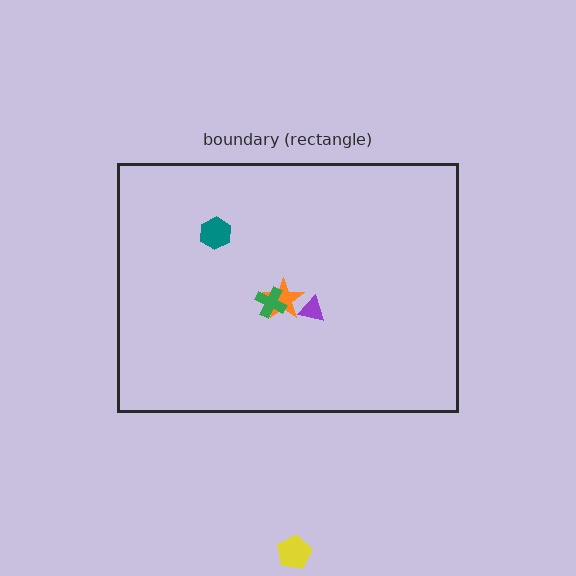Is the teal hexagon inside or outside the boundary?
Inside.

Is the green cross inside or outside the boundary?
Inside.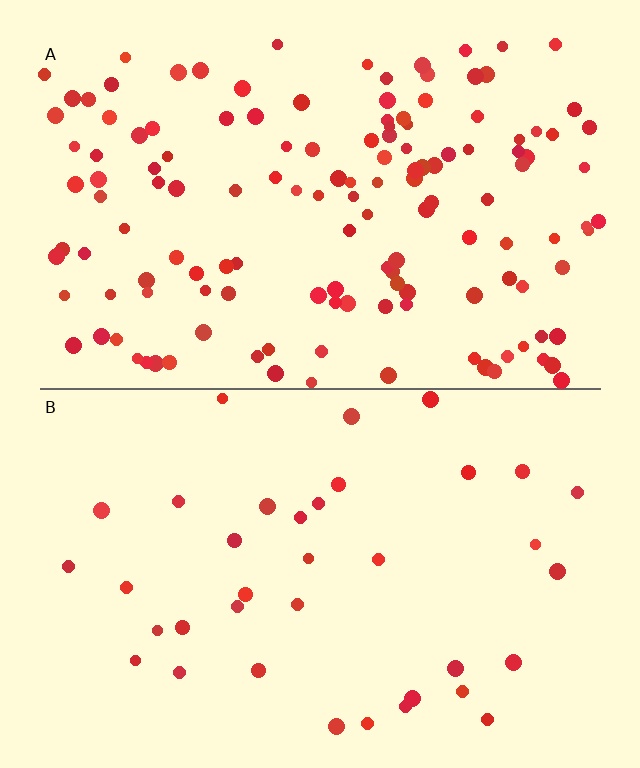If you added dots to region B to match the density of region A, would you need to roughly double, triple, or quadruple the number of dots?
Approximately quadruple.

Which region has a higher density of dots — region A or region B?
A (the top).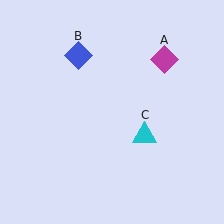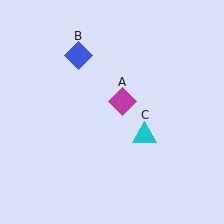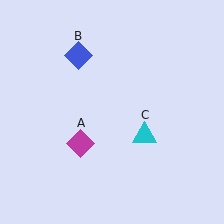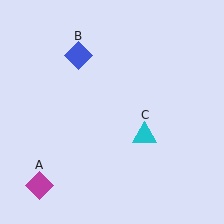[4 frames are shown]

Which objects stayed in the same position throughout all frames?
Blue diamond (object B) and cyan triangle (object C) remained stationary.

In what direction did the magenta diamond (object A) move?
The magenta diamond (object A) moved down and to the left.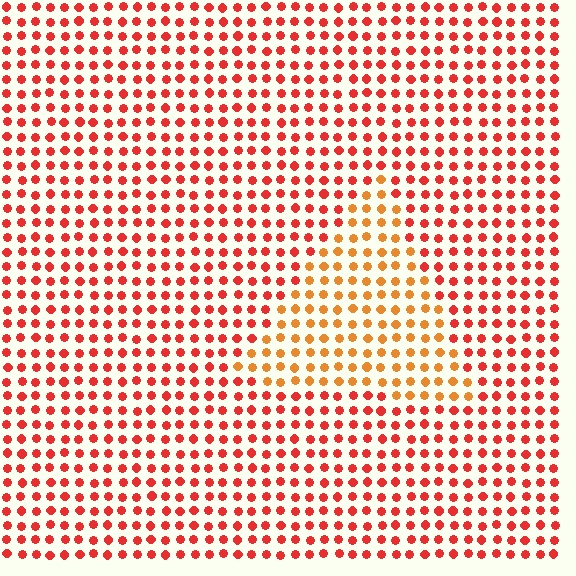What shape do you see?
I see a triangle.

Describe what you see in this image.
The image is filled with small red elements in a uniform arrangement. A triangle-shaped region is visible where the elements are tinted to a slightly different hue, forming a subtle color boundary.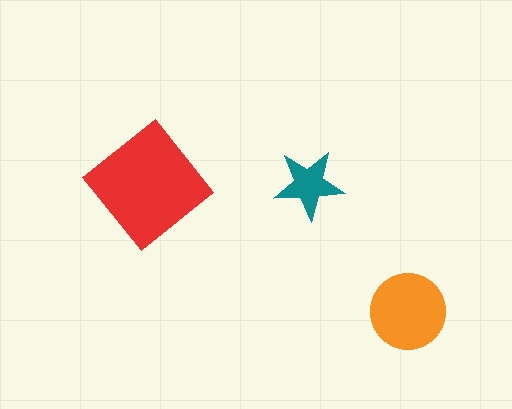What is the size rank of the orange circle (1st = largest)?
2nd.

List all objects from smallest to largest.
The teal star, the orange circle, the red diamond.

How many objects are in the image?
There are 3 objects in the image.